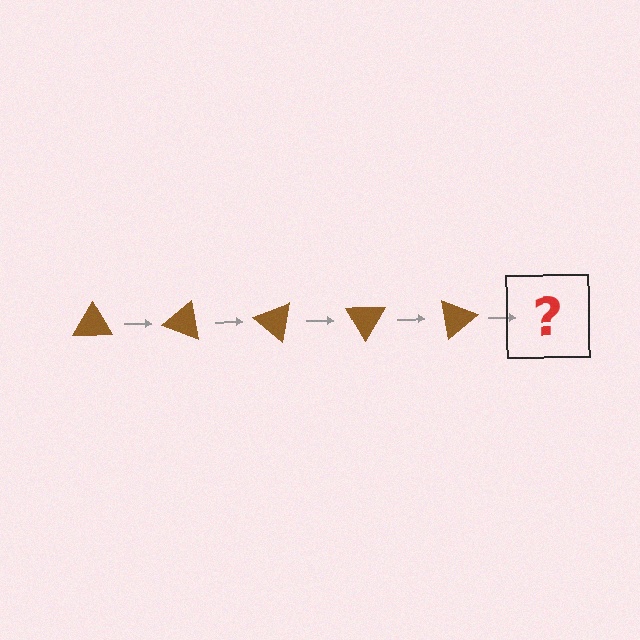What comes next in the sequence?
The next element should be a brown triangle rotated 100 degrees.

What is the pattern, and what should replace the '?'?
The pattern is that the triangle rotates 20 degrees each step. The '?' should be a brown triangle rotated 100 degrees.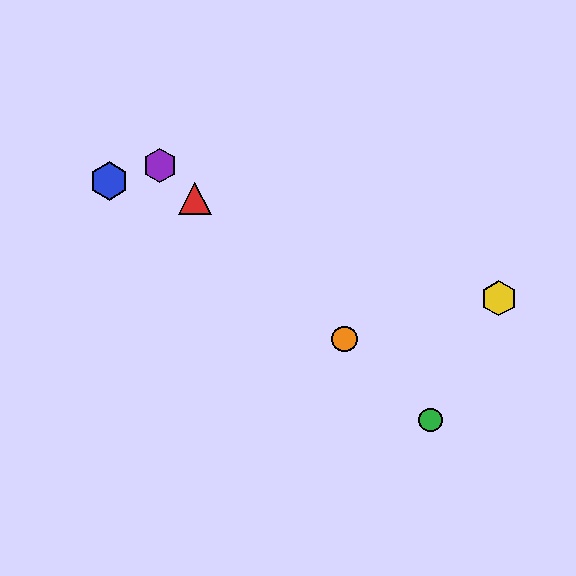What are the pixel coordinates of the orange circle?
The orange circle is at (344, 339).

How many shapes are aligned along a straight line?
4 shapes (the red triangle, the green circle, the purple hexagon, the orange circle) are aligned along a straight line.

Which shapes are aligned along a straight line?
The red triangle, the green circle, the purple hexagon, the orange circle are aligned along a straight line.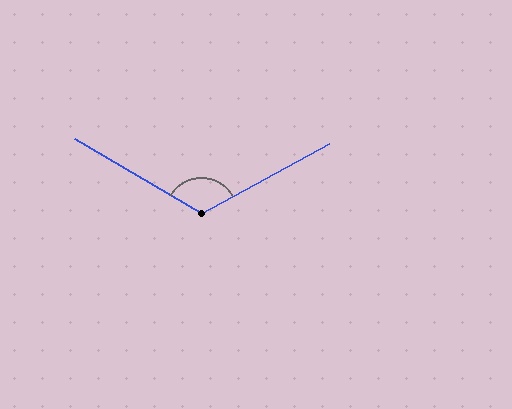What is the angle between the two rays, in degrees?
Approximately 121 degrees.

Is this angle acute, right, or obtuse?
It is obtuse.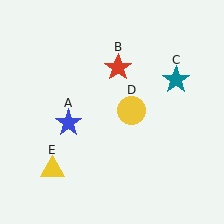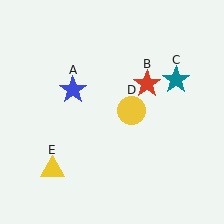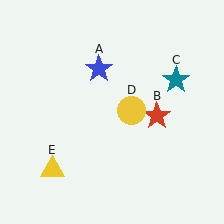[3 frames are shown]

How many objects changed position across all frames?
2 objects changed position: blue star (object A), red star (object B).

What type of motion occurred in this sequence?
The blue star (object A), red star (object B) rotated clockwise around the center of the scene.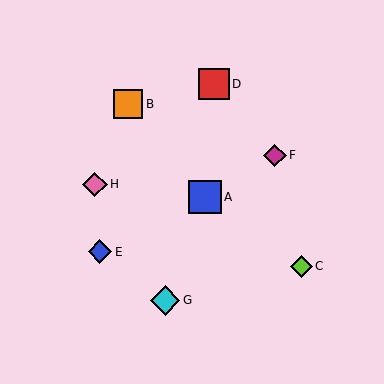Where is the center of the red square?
The center of the red square is at (214, 84).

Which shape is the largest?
The blue square (labeled A) is the largest.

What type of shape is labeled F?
Shape F is a magenta diamond.